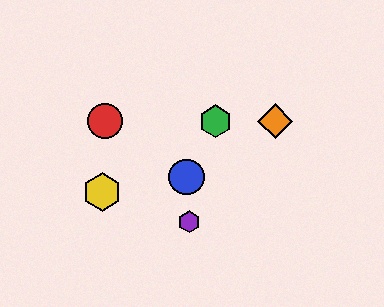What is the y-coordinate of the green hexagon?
The green hexagon is at y≈121.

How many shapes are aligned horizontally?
3 shapes (the red circle, the green hexagon, the orange diamond) are aligned horizontally.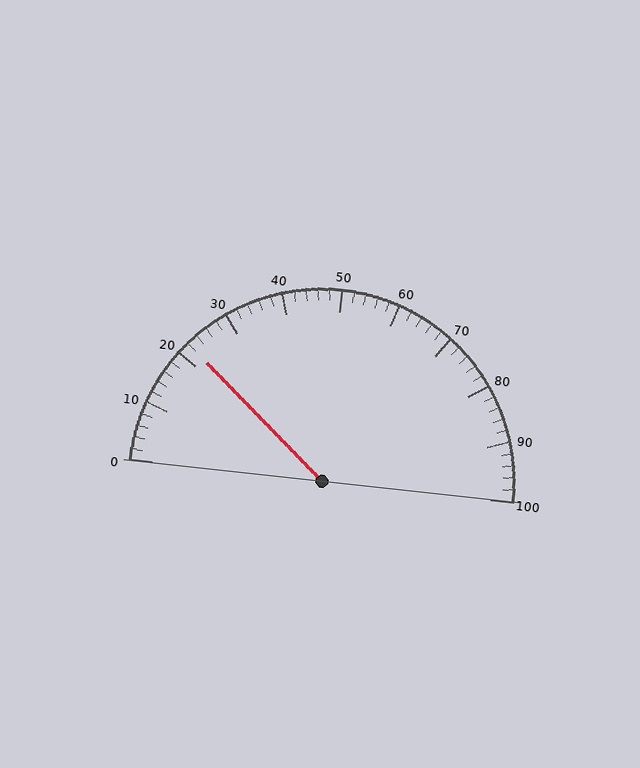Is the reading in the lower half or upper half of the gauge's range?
The reading is in the lower half of the range (0 to 100).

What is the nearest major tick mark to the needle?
The nearest major tick mark is 20.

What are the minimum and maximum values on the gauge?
The gauge ranges from 0 to 100.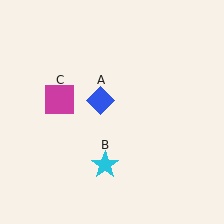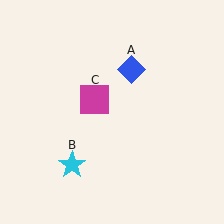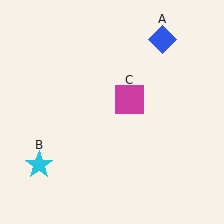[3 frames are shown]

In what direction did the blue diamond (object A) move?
The blue diamond (object A) moved up and to the right.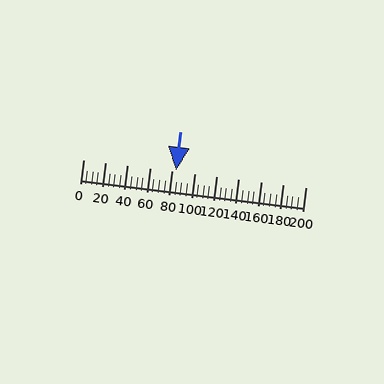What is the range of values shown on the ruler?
The ruler shows values from 0 to 200.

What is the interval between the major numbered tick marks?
The major tick marks are spaced 20 units apart.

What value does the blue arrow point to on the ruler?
The blue arrow points to approximately 84.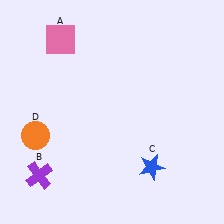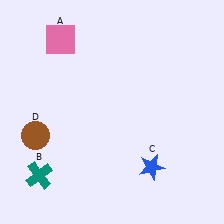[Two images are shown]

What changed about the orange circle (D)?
In Image 1, D is orange. In Image 2, it changed to brown.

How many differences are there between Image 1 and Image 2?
There are 2 differences between the two images.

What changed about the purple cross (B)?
In Image 1, B is purple. In Image 2, it changed to teal.